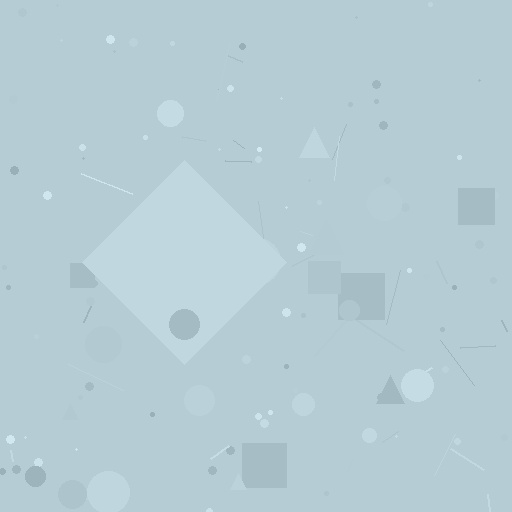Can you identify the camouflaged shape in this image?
The camouflaged shape is a diamond.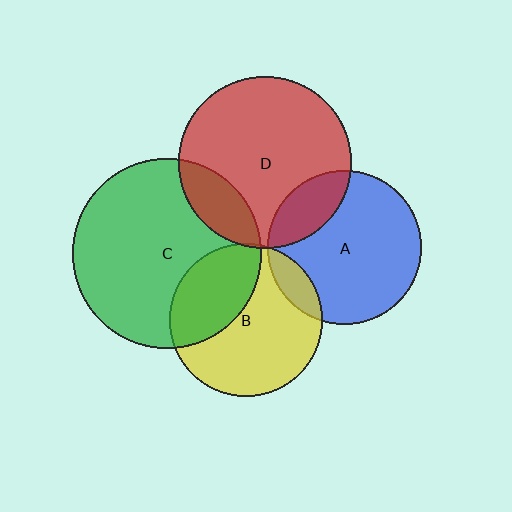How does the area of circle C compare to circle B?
Approximately 1.5 times.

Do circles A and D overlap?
Yes.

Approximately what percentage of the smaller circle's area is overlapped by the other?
Approximately 20%.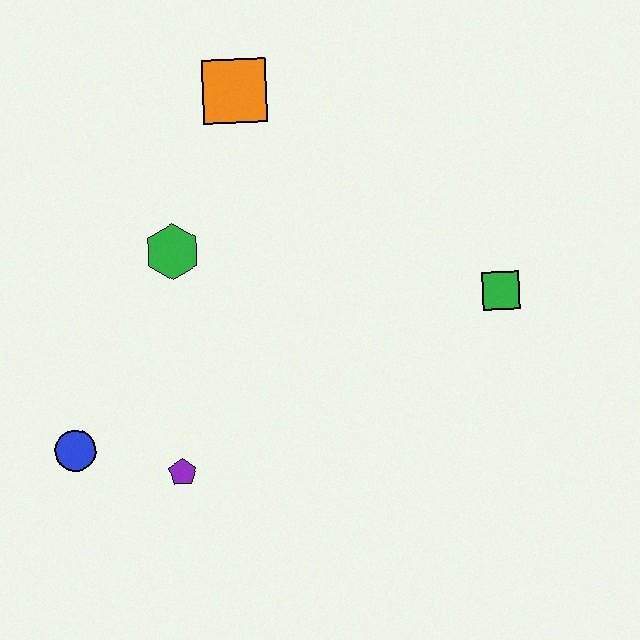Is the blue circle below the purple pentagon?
No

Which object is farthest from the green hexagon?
The green square is farthest from the green hexagon.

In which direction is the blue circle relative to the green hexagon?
The blue circle is below the green hexagon.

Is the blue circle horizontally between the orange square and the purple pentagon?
No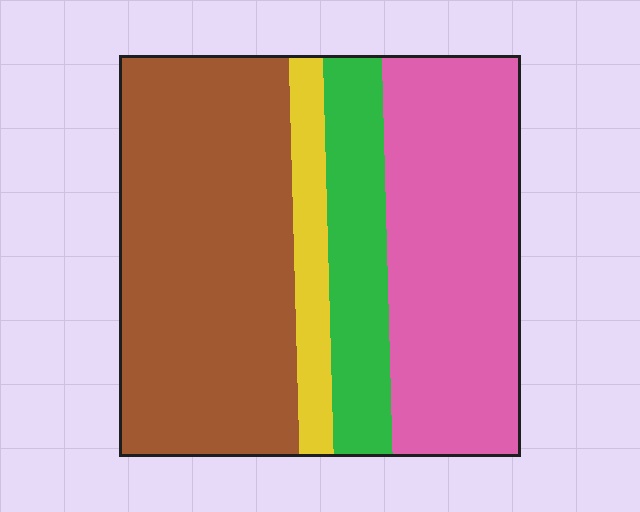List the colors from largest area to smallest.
From largest to smallest: brown, pink, green, yellow.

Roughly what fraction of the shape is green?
Green takes up about one sixth (1/6) of the shape.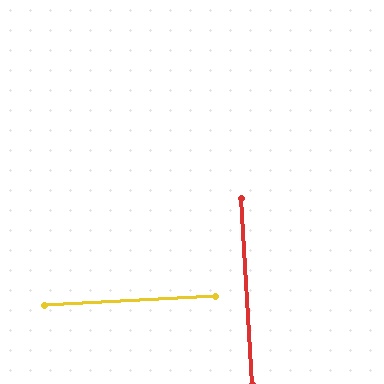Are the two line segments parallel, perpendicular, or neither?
Perpendicular — they meet at approximately 90°.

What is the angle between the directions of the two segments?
Approximately 90 degrees.